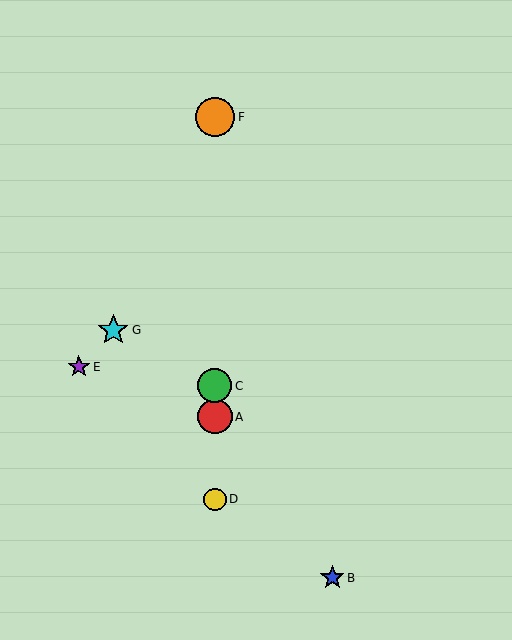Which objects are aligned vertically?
Objects A, C, D, F are aligned vertically.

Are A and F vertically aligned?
Yes, both are at x≈215.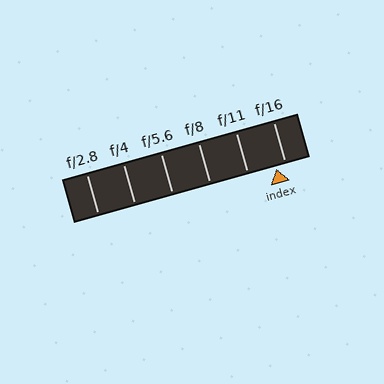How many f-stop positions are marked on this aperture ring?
There are 6 f-stop positions marked.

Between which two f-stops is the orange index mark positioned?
The index mark is between f/11 and f/16.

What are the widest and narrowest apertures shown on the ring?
The widest aperture shown is f/2.8 and the narrowest is f/16.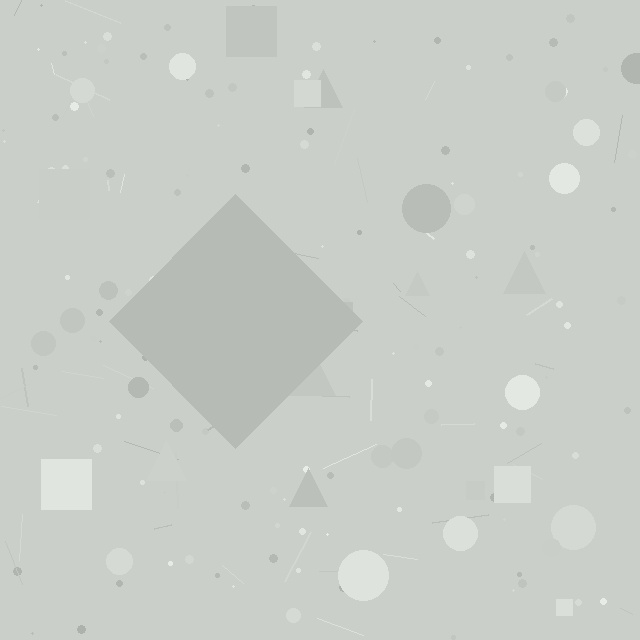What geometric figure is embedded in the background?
A diamond is embedded in the background.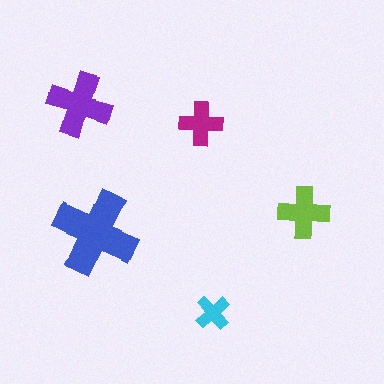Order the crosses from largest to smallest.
the blue one, the purple one, the lime one, the magenta one, the cyan one.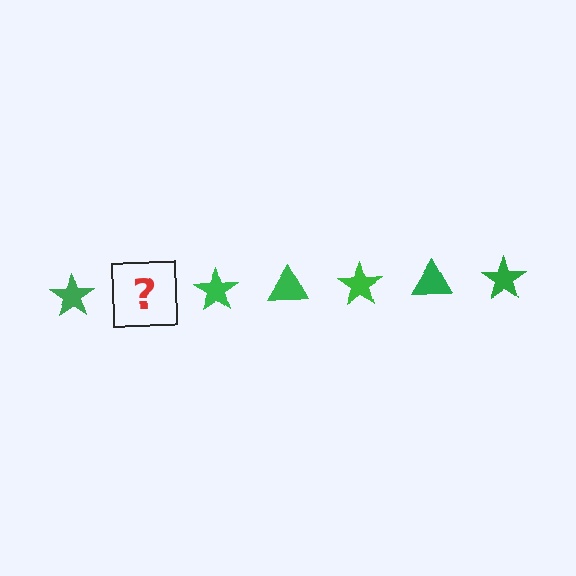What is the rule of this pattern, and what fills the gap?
The rule is that the pattern cycles through star, triangle shapes in green. The gap should be filled with a green triangle.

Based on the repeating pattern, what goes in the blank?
The blank should be a green triangle.